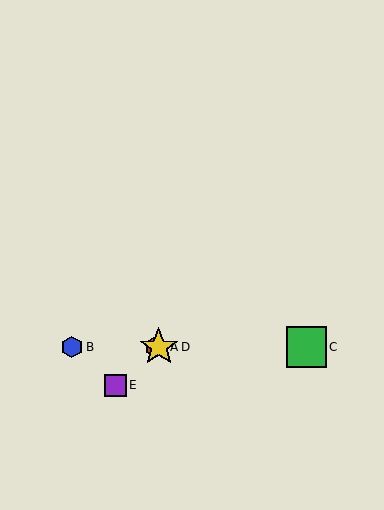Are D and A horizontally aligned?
Yes, both are at y≈347.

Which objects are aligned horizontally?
Objects A, B, C, D are aligned horizontally.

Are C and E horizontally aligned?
No, C is at y≈347 and E is at y≈385.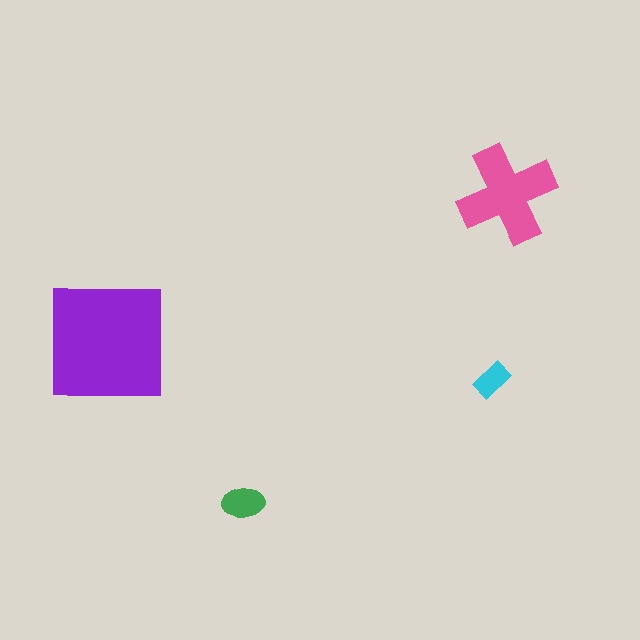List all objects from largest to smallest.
The purple square, the pink cross, the green ellipse, the cyan rectangle.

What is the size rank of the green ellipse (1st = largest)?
3rd.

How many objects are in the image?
There are 4 objects in the image.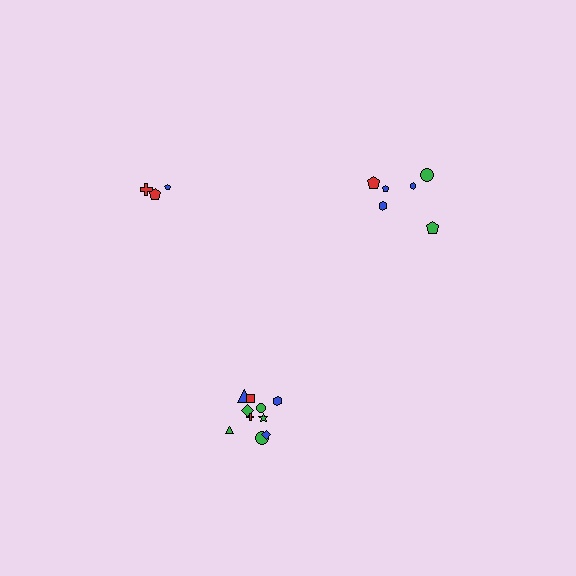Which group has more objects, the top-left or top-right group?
The top-right group.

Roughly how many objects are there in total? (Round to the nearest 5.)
Roughly 20 objects in total.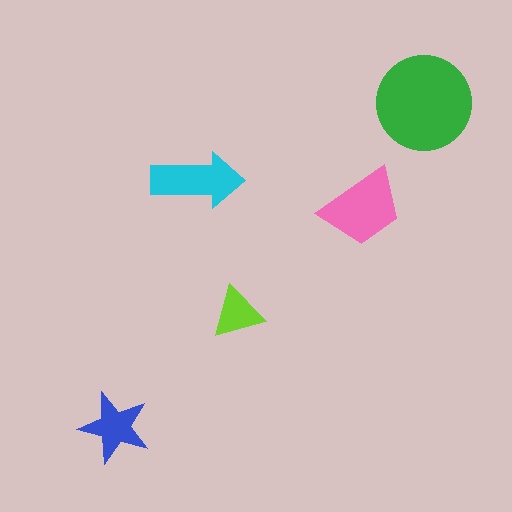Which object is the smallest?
The lime triangle.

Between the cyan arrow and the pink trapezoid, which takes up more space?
The pink trapezoid.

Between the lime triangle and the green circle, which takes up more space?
The green circle.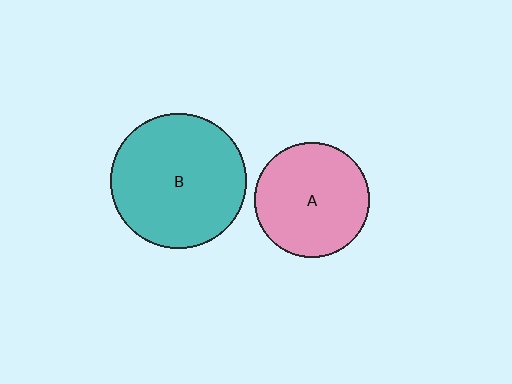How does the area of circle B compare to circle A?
Approximately 1.4 times.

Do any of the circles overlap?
No, none of the circles overlap.